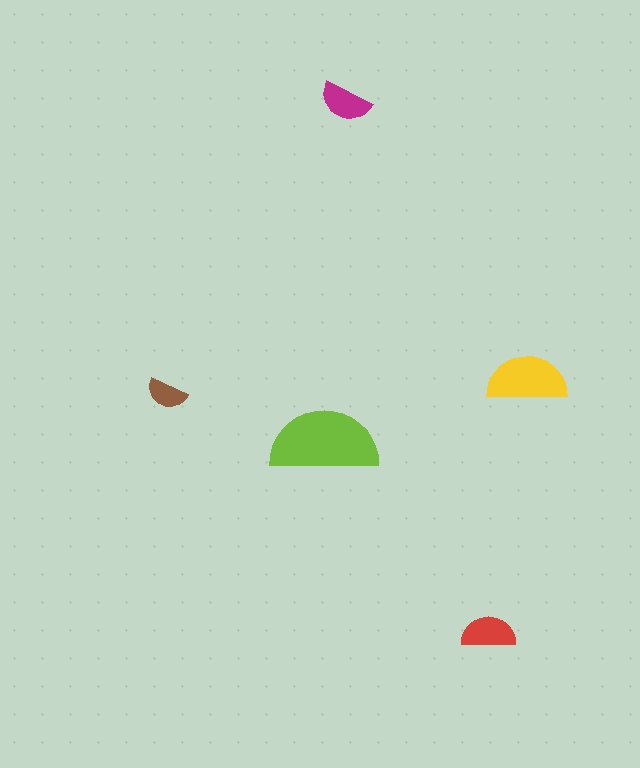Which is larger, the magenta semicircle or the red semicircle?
The red one.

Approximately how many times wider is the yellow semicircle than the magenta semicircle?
About 1.5 times wider.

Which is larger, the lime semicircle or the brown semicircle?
The lime one.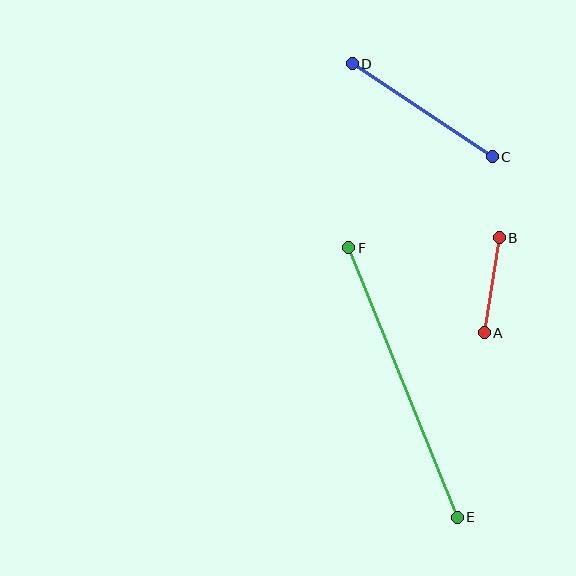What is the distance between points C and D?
The distance is approximately 168 pixels.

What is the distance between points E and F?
The distance is approximately 290 pixels.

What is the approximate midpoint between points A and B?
The midpoint is at approximately (492, 285) pixels.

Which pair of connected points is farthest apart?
Points E and F are farthest apart.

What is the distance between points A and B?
The distance is approximately 96 pixels.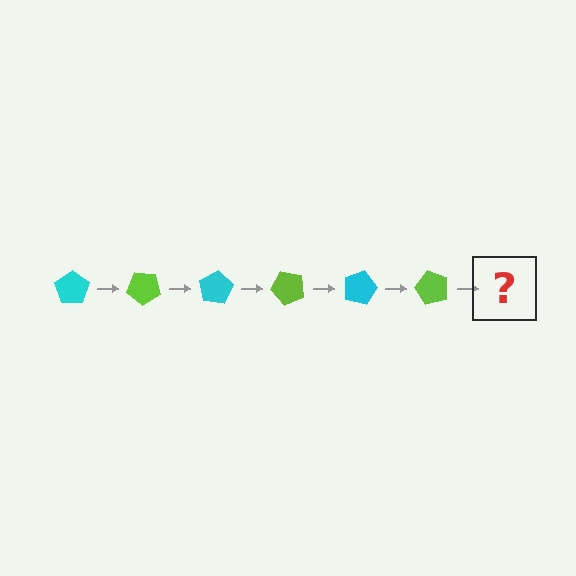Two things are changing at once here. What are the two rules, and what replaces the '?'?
The two rules are that it rotates 40 degrees each step and the color cycles through cyan and lime. The '?' should be a cyan pentagon, rotated 240 degrees from the start.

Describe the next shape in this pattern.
It should be a cyan pentagon, rotated 240 degrees from the start.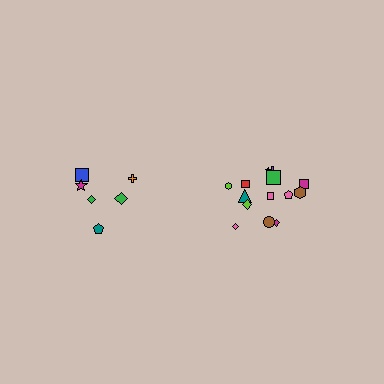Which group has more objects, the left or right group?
The right group.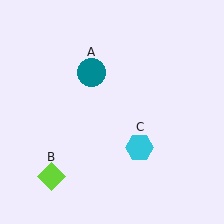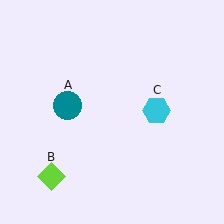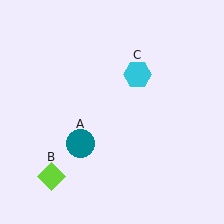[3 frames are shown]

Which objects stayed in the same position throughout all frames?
Lime diamond (object B) remained stationary.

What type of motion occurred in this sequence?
The teal circle (object A), cyan hexagon (object C) rotated counterclockwise around the center of the scene.